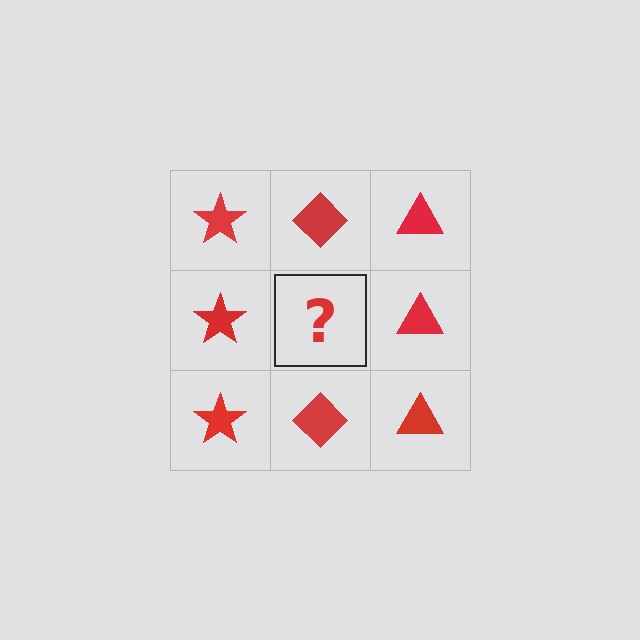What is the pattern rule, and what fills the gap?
The rule is that each column has a consistent shape. The gap should be filled with a red diamond.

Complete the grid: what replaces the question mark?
The question mark should be replaced with a red diamond.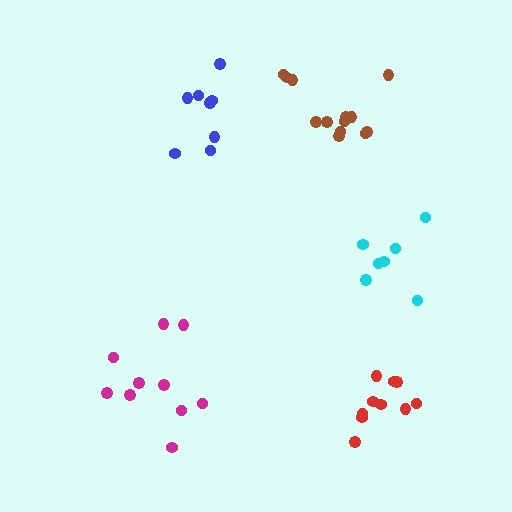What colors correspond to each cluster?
The clusters are colored: red, cyan, brown, magenta, blue.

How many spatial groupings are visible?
There are 5 spatial groupings.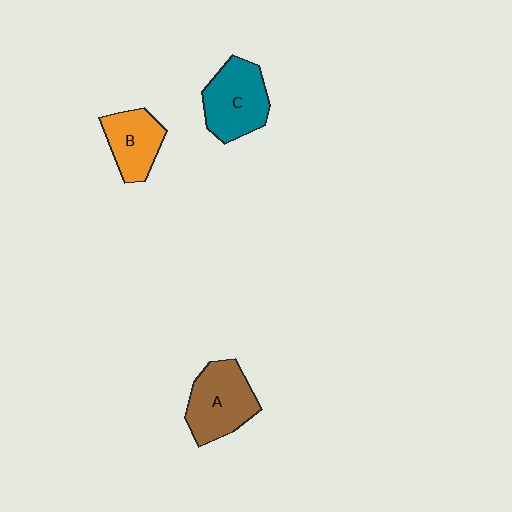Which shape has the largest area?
Shape A (brown).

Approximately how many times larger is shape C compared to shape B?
Approximately 1.3 times.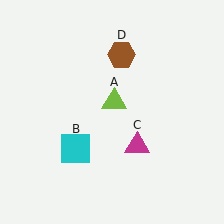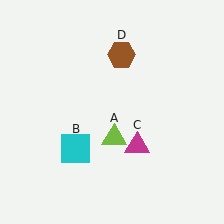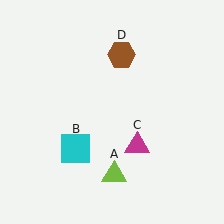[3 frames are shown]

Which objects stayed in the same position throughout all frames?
Cyan square (object B) and magenta triangle (object C) and brown hexagon (object D) remained stationary.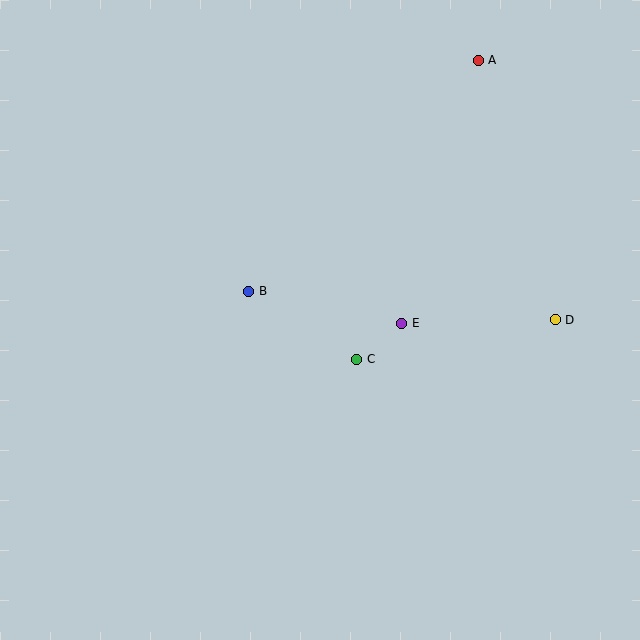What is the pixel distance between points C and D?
The distance between C and D is 202 pixels.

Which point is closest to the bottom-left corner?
Point B is closest to the bottom-left corner.